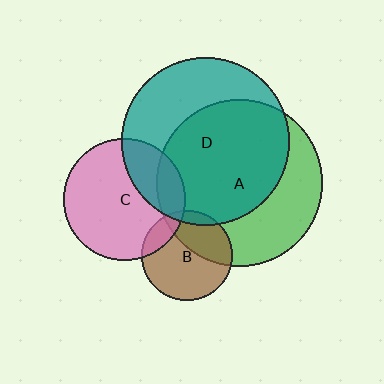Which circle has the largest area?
Circle D (teal).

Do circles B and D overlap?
Yes.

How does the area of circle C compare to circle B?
Approximately 1.8 times.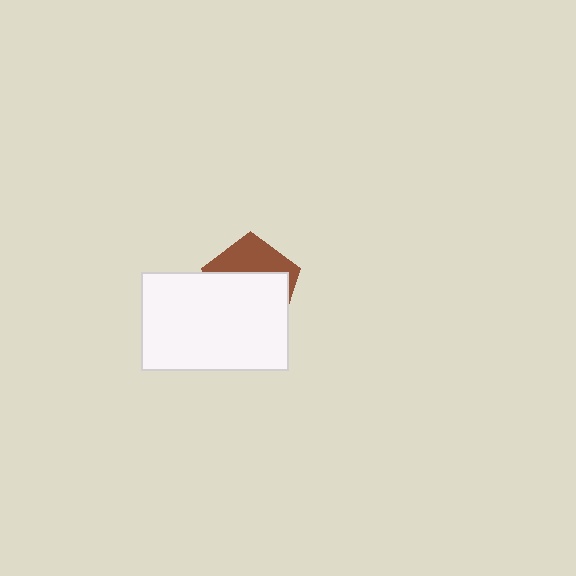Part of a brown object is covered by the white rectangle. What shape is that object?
It is a pentagon.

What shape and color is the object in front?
The object in front is a white rectangle.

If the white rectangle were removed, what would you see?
You would see the complete brown pentagon.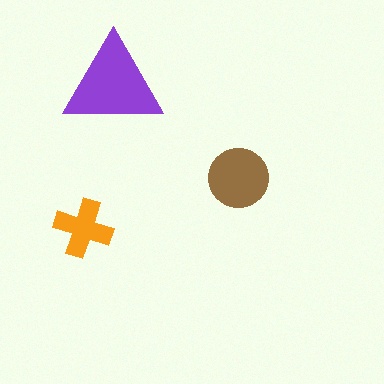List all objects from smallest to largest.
The orange cross, the brown circle, the purple triangle.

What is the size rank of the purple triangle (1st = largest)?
1st.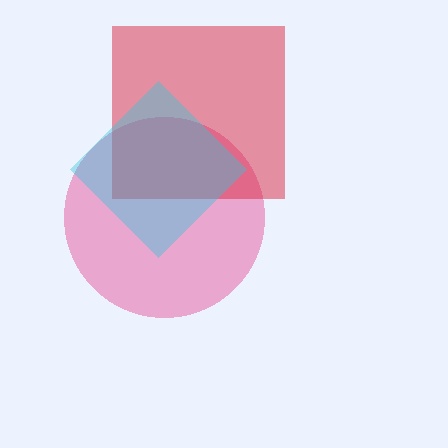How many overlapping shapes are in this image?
There are 3 overlapping shapes in the image.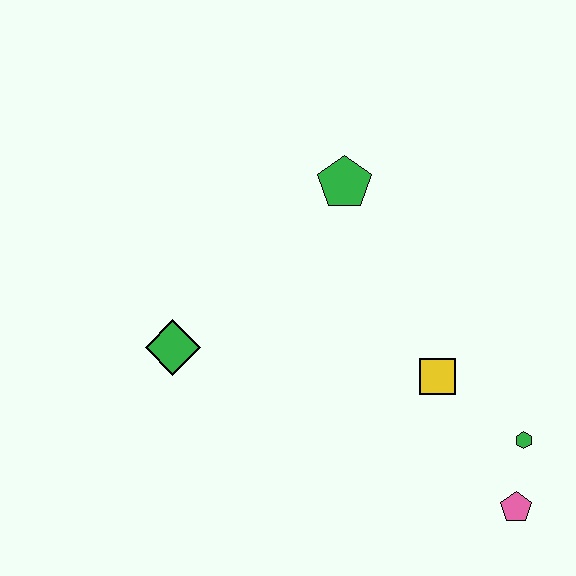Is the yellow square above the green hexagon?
Yes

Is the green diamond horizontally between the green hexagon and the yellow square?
No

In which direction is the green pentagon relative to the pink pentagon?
The green pentagon is above the pink pentagon.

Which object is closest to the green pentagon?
The yellow square is closest to the green pentagon.